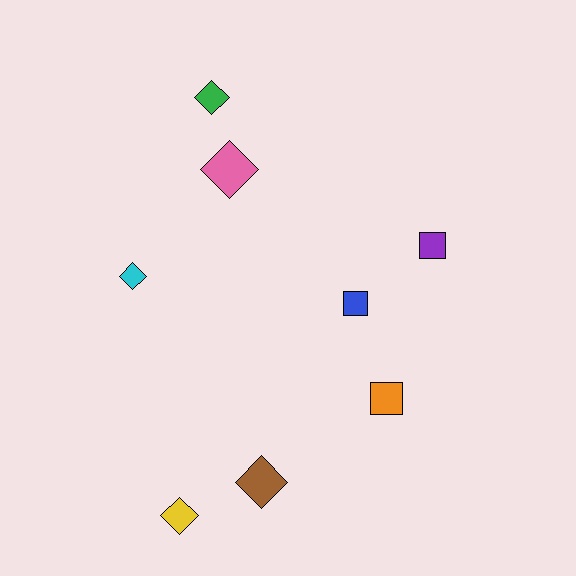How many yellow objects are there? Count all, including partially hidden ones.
There is 1 yellow object.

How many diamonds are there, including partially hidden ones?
There are 5 diamonds.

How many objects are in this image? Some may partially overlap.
There are 8 objects.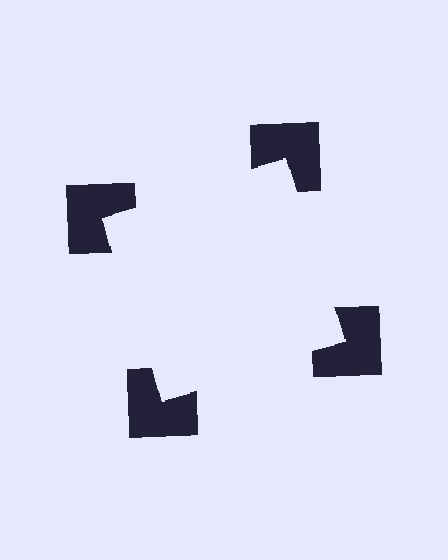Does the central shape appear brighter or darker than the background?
It typically appears slightly brighter than the background, even though no actual brightness change is drawn.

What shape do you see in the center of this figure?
An illusory square — its edges are inferred from the aligned wedge cuts in the notched squares, not physically drawn.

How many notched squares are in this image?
There are 4 — one at each vertex of the illusory square.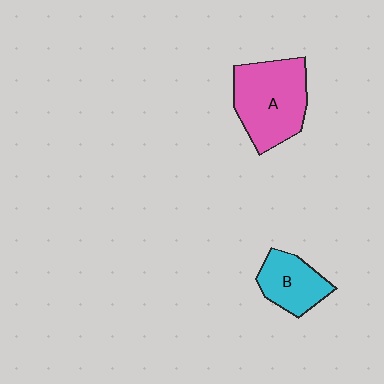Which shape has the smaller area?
Shape B (cyan).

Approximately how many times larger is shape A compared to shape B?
Approximately 1.7 times.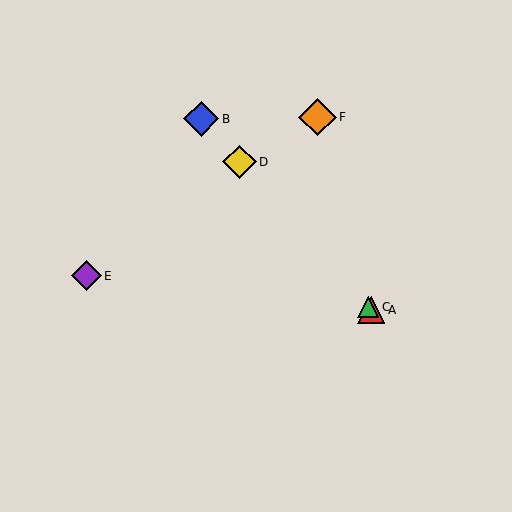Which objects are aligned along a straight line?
Objects A, B, C, D are aligned along a straight line.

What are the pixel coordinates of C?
Object C is at (368, 307).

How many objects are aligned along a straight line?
4 objects (A, B, C, D) are aligned along a straight line.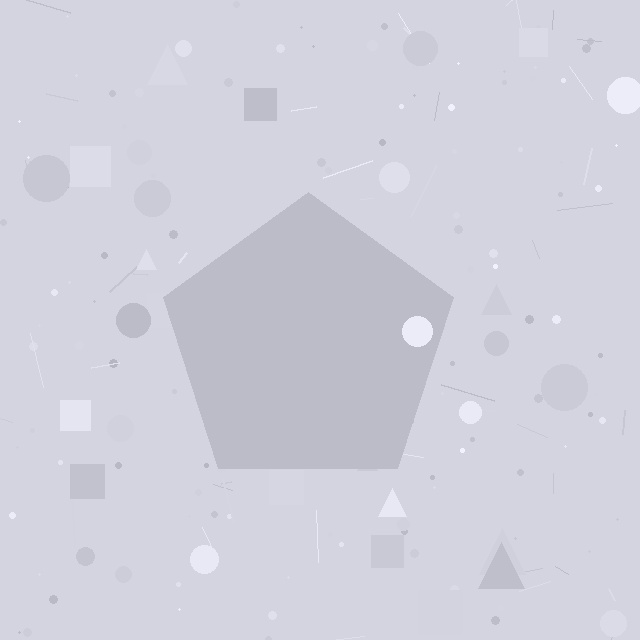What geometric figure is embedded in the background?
A pentagon is embedded in the background.